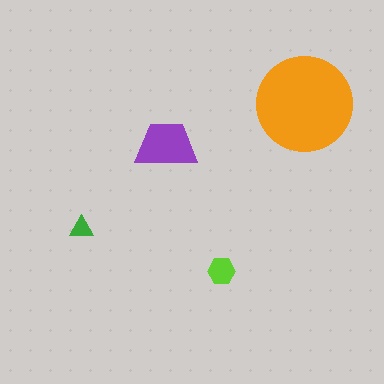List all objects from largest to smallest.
The orange circle, the purple trapezoid, the lime hexagon, the green triangle.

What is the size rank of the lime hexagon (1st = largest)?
3rd.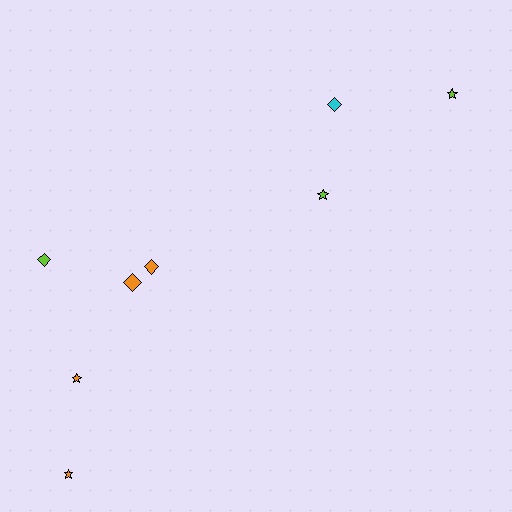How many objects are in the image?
There are 8 objects.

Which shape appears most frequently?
Diamond, with 4 objects.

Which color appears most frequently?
Orange, with 4 objects.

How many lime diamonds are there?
There is 1 lime diamond.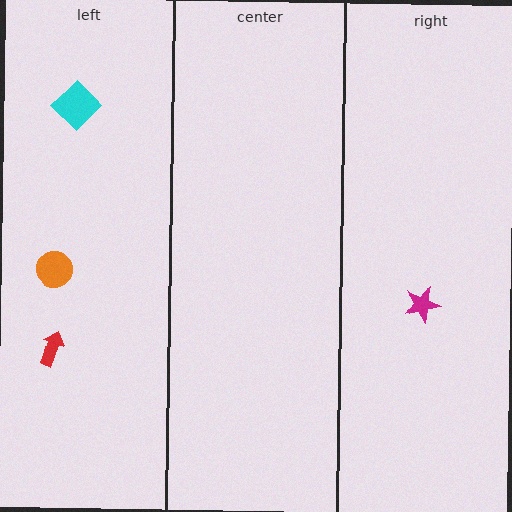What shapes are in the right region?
The magenta star.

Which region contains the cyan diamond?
The left region.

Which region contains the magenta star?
The right region.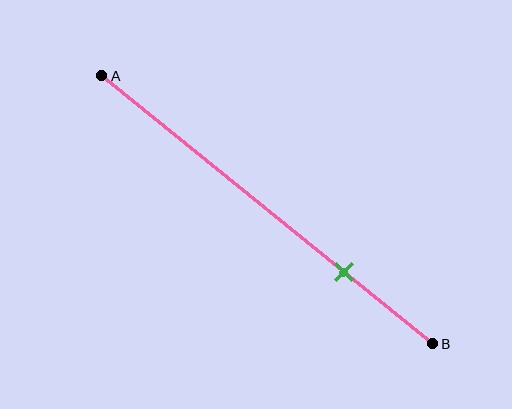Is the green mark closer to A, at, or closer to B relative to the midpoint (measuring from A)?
The green mark is closer to point B than the midpoint of segment AB.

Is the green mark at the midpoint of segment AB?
No, the mark is at about 75% from A, not at the 50% midpoint.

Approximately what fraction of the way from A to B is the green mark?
The green mark is approximately 75% of the way from A to B.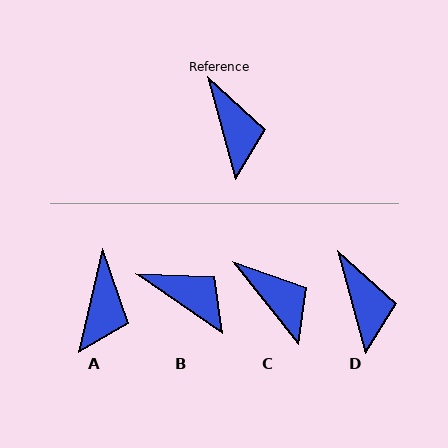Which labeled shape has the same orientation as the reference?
D.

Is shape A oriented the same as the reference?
No, it is off by about 29 degrees.